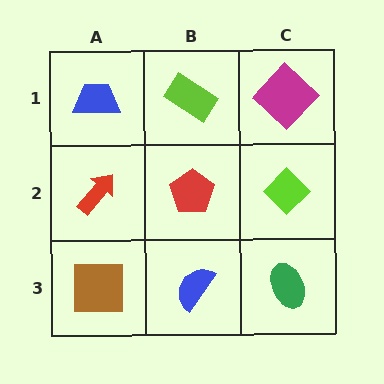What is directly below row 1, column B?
A red pentagon.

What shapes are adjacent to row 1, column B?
A red pentagon (row 2, column B), a blue trapezoid (row 1, column A), a magenta diamond (row 1, column C).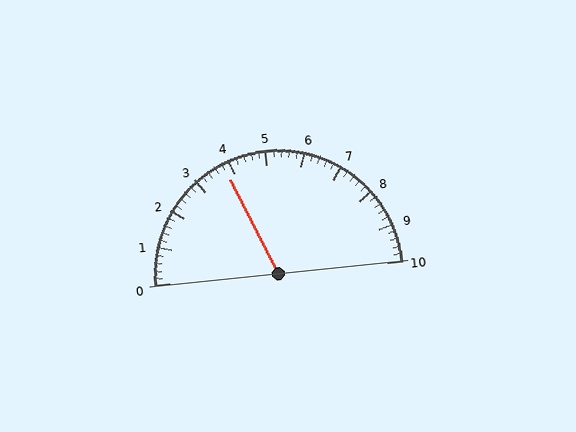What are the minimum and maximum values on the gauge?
The gauge ranges from 0 to 10.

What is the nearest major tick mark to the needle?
The nearest major tick mark is 4.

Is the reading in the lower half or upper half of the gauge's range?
The reading is in the lower half of the range (0 to 10).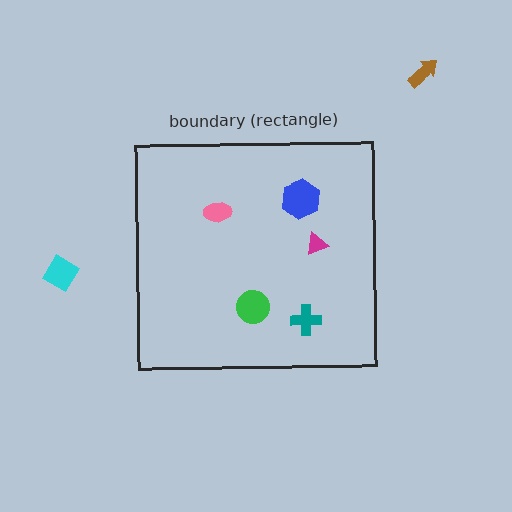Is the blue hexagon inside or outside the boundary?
Inside.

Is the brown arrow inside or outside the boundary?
Outside.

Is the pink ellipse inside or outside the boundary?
Inside.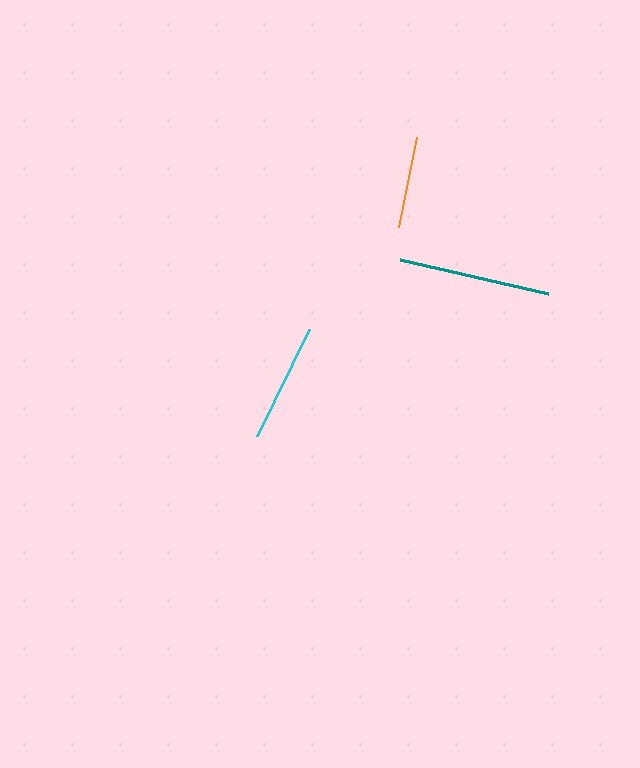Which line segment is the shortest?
The orange line is the shortest at approximately 92 pixels.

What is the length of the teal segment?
The teal segment is approximately 152 pixels long.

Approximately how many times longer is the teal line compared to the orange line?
The teal line is approximately 1.7 times the length of the orange line.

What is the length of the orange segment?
The orange segment is approximately 92 pixels long.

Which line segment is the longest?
The teal line is the longest at approximately 152 pixels.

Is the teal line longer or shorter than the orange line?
The teal line is longer than the orange line.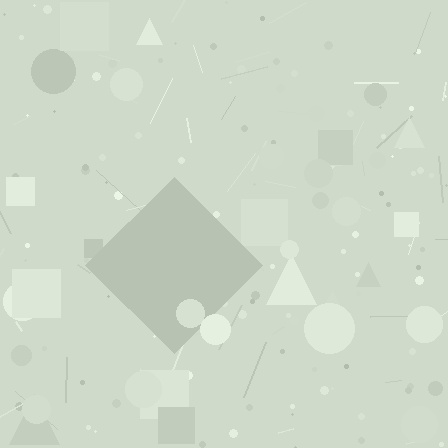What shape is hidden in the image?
A diamond is hidden in the image.